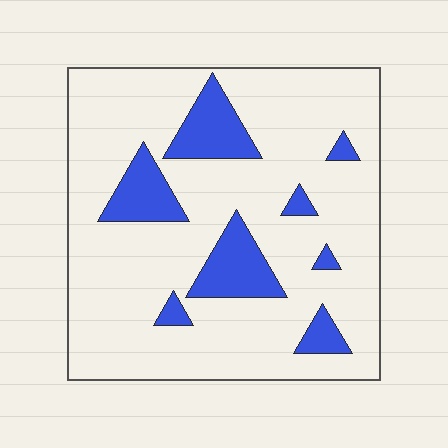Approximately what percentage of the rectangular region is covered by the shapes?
Approximately 15%.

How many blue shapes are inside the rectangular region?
8.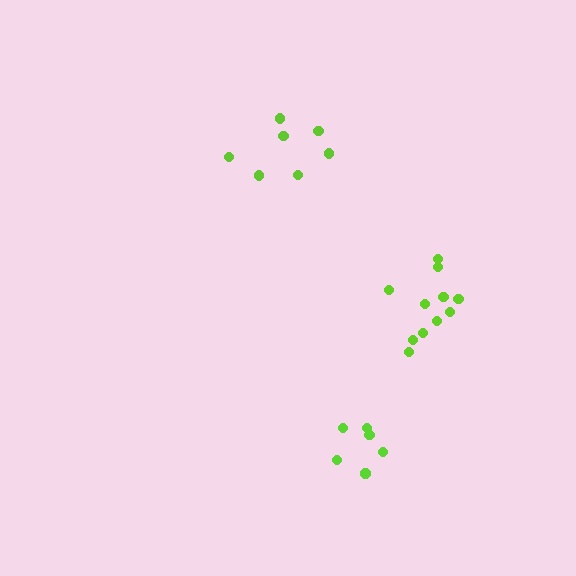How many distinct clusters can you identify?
There are 3 distinct clusters.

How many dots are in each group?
Group 1: 11 dots, Group 2: 7 dots, Group 3: 6 dots (24 total).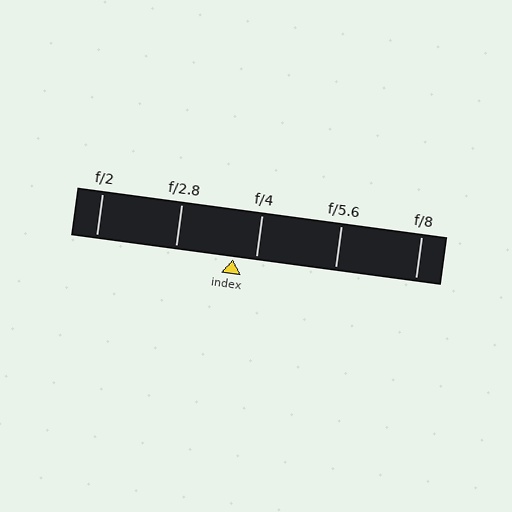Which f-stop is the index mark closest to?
The index mark is closest to f/4.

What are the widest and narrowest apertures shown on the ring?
The widest aperture shown is f/2 and the narrowest is f/8.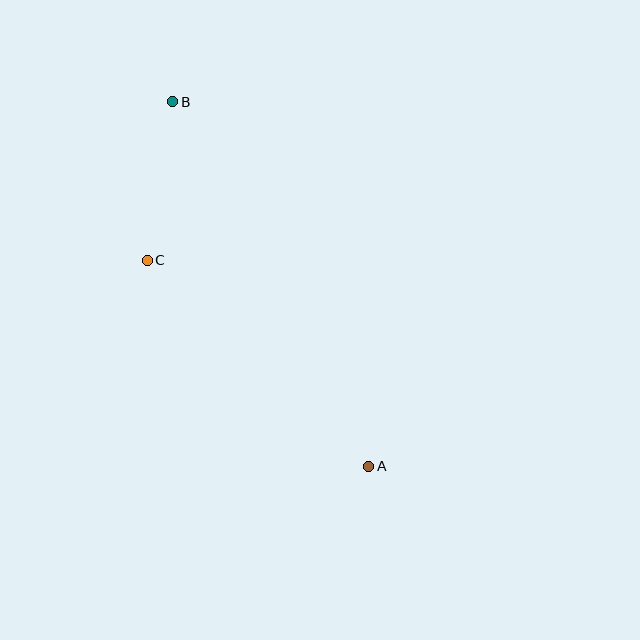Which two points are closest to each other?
Points B and C are closest to each other.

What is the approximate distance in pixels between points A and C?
The distance between A and C is approximately 303 pixels.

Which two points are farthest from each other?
Points A and B are farthest from each other.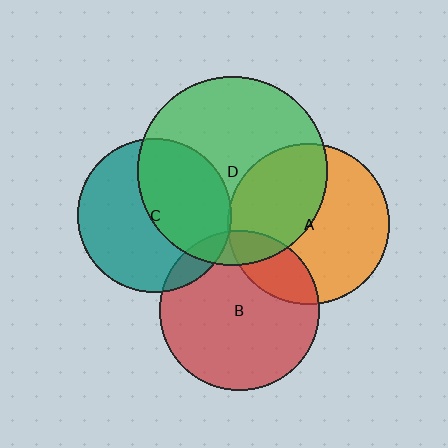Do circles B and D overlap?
Yes.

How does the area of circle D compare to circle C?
Approximately 1.5 times.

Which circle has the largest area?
Circle D (green).